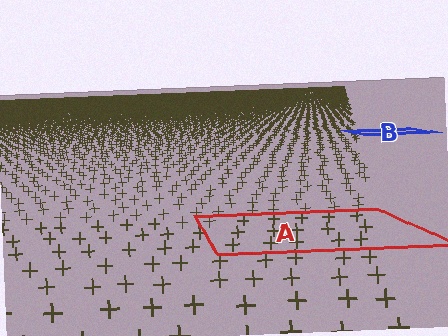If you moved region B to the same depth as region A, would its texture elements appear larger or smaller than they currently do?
They would appear larger. At a closer depth, the same texture elements are projected at a bigger on-screen size.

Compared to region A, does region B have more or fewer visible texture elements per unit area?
Region B has more texture elements per unit area — they are packed more densely because it is farther away.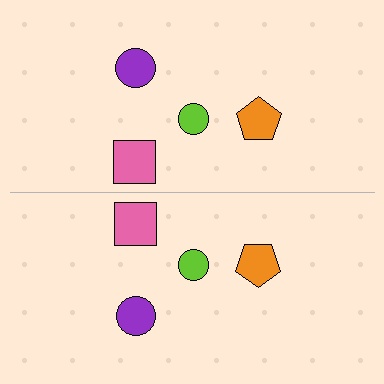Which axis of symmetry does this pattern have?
The pattern has a horizontal axis of symmetry running through the center of the image.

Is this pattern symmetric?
Yes, this pattern has bilateral (reflection) symmetry.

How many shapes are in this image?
There are 8 shapes in this image.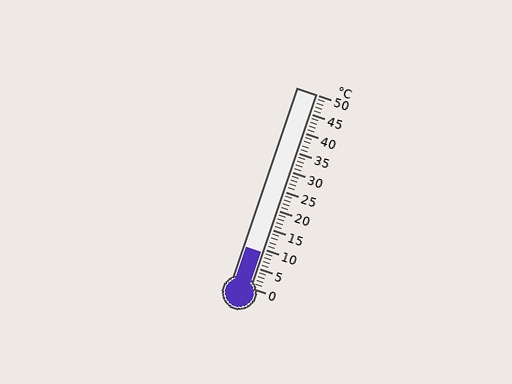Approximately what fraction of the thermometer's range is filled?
The thermometer is filled to approximately 20% of its range.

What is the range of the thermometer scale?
The thermometer scale ranges from 0°C to 50°C.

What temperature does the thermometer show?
The thermometer shows approximately 9°C.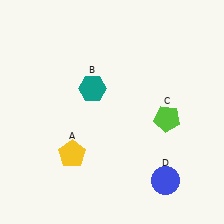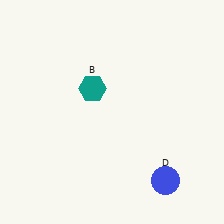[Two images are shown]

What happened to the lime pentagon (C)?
The lime pentagon (C) was removed in Image 2. It was in the bottom-right area of Image 1.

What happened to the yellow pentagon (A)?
The yellow pentagon (A) was removed in Image 2. It was in the bottom-left area of Image 1.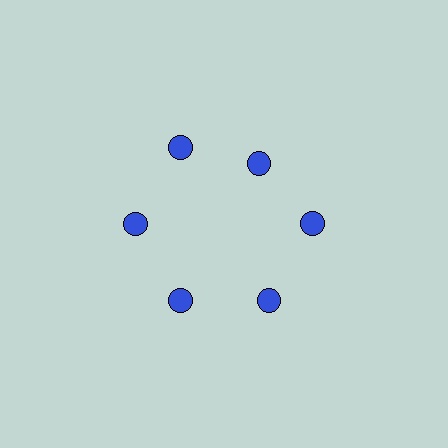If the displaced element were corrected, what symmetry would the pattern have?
It would have 6-fold rotational symmetry — the pattern would map onto itself every 60 degrees.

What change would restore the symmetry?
The symmetry would be restored by moving it outward, back onto the ring so that all 6 circles sit at equal angles and equal distance from the center.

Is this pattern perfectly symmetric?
No. The 6 blue circles are arranged in a ring, but one element near the 1 o'clock position is pulled inward toward the center, breaking the 6-fold rotational symmetry.